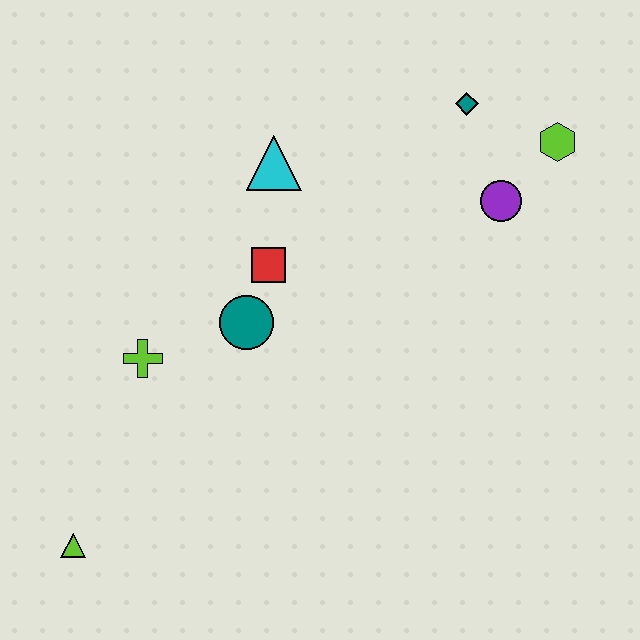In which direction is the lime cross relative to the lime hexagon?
The lime cross is to the left of the lime hexagon.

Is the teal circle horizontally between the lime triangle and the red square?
Yes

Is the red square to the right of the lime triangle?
Yes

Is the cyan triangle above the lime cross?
Yes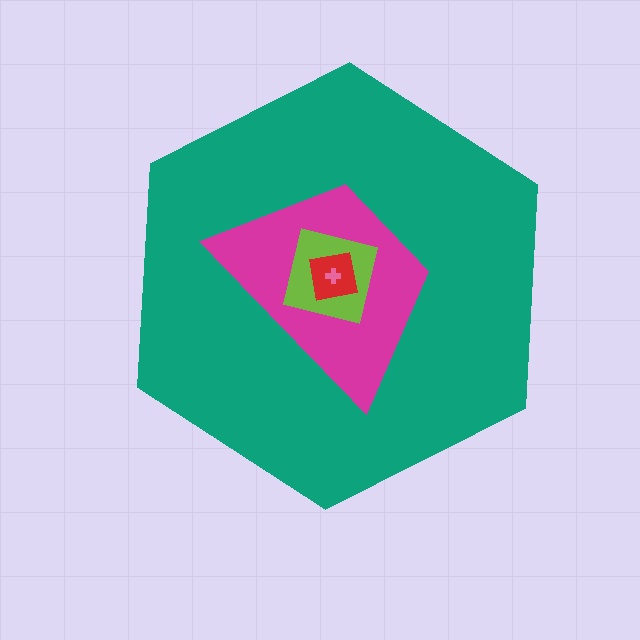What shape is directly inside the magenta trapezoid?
The lime square.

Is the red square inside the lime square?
Yes.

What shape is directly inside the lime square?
The red square.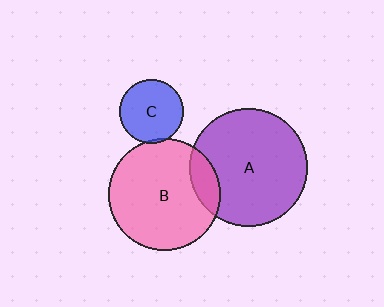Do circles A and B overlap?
Yes.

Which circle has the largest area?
Circle A (purple).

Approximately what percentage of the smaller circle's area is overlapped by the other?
Approximately 15%.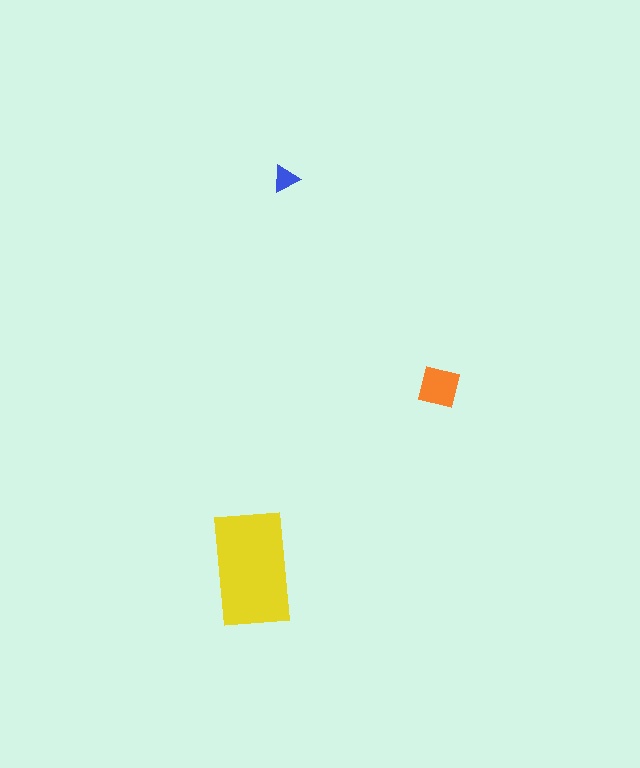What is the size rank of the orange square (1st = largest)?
2nd.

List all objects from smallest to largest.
The blue triangle, the orange square, the yellow rectangle.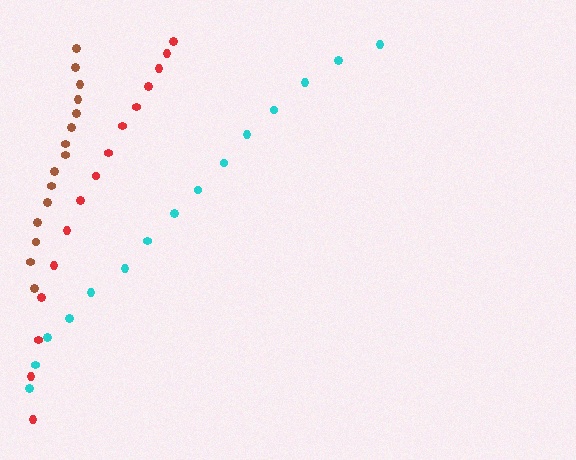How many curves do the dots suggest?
There are 3 distinct paths.